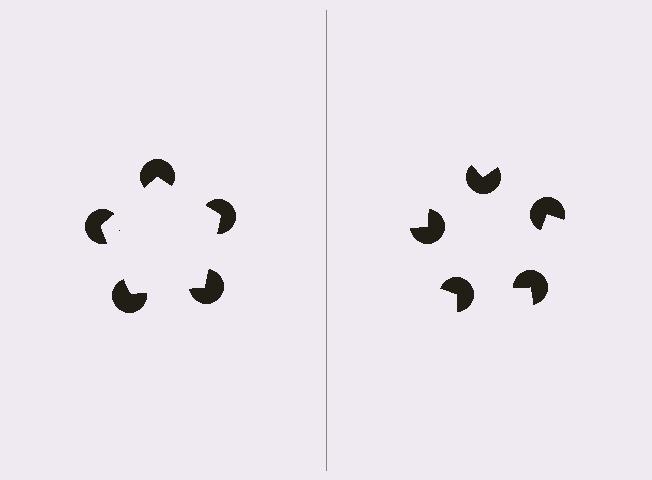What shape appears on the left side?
An illusory pentagon.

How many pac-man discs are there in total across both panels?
10 — 5 on each side.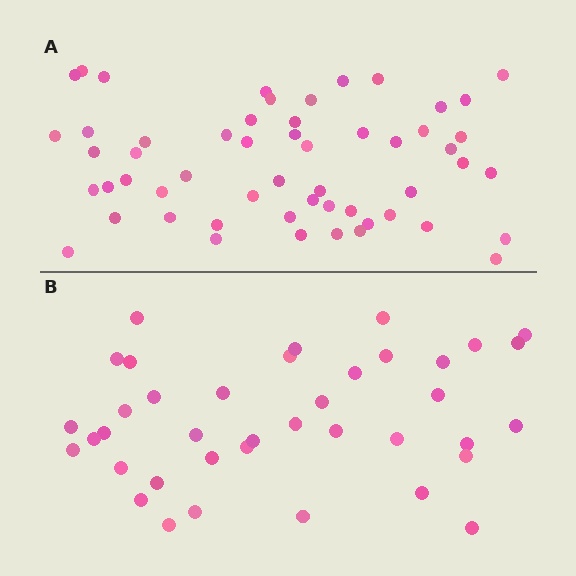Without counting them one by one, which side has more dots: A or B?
Region A (the top region) has more dots.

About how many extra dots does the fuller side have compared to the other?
Region A has approximately 15 more dots than region B.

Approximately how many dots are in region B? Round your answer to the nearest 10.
About 40 dots. (The exact count is 39, which rounds to 40.)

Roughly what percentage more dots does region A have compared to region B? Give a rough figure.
About 40% more.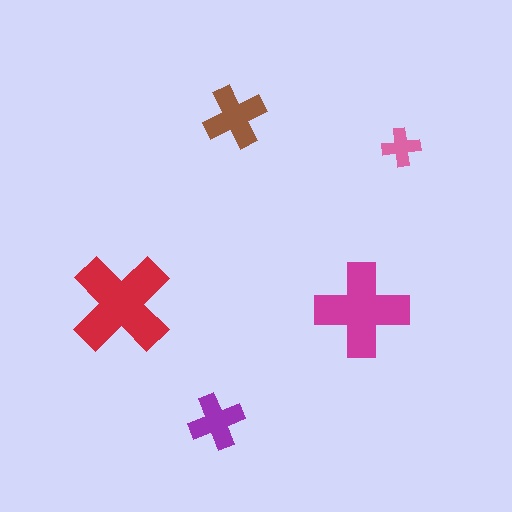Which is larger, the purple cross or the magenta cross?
The magenta one.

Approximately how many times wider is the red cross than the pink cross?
About 2.5 times wider.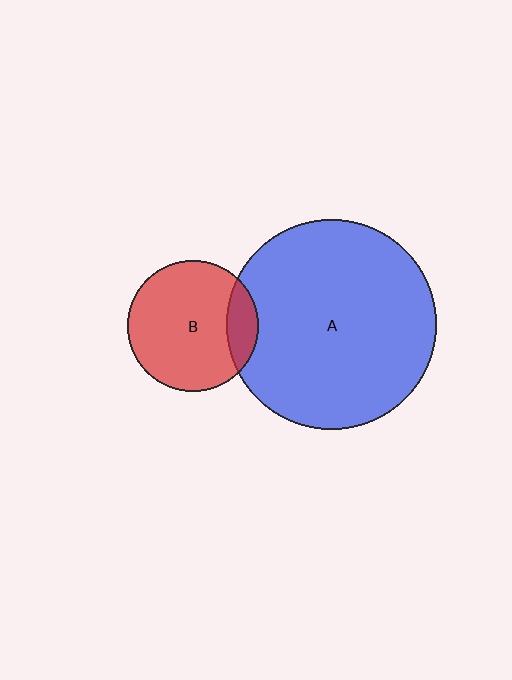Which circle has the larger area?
Circle A (blue).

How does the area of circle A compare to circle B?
Approximately 2.6 times.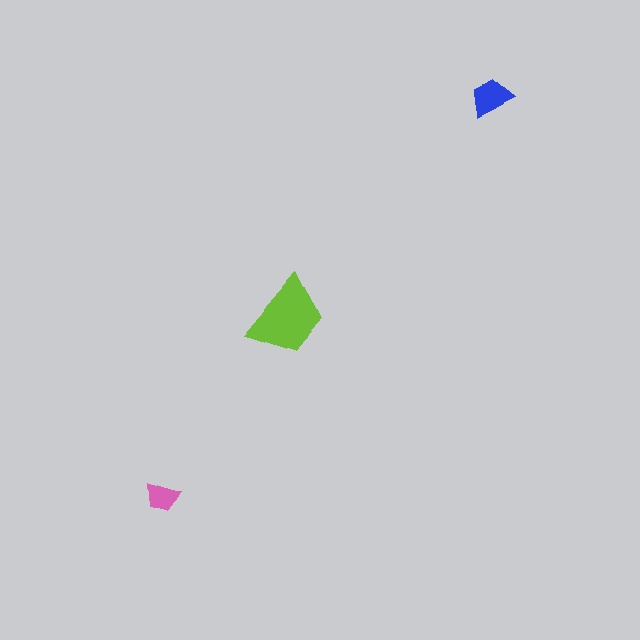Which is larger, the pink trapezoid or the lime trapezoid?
The lime one.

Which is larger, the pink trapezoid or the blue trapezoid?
The blue one.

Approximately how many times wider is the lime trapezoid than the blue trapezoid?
About 2 times wider.